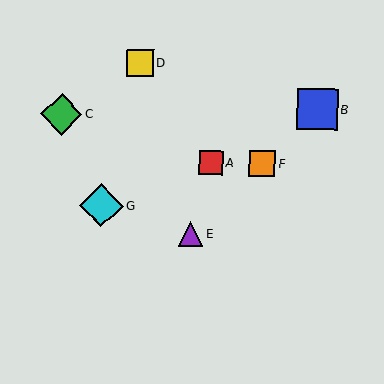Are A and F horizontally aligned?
Yes, both are at y≈163.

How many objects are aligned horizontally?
2 objects (A, F) are aligned horizontally.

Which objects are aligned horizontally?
Objects A, F are aligned horizontally.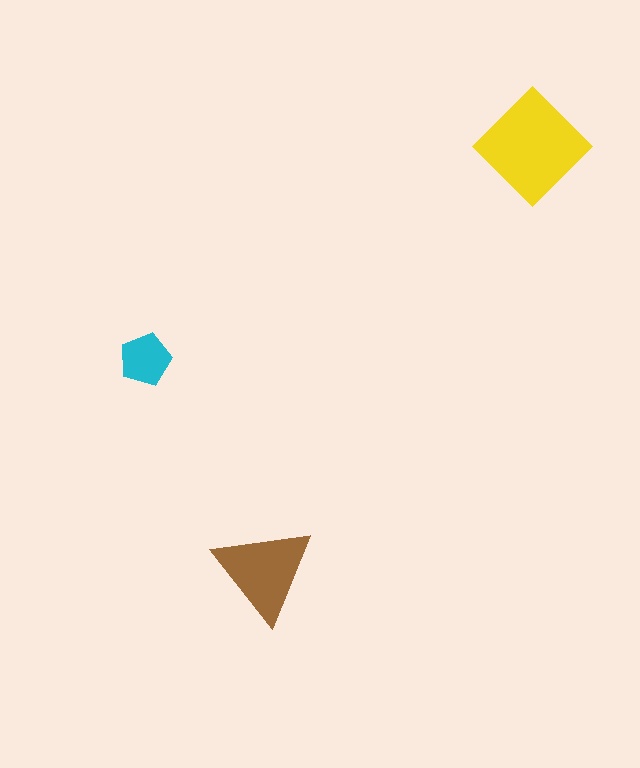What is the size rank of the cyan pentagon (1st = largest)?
3rd.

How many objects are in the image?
There are 3 objects in the image.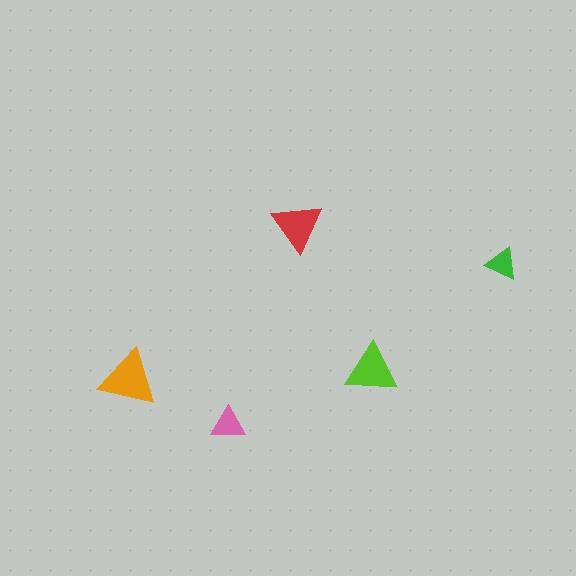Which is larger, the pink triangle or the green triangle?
The pink one.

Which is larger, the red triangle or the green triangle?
The red one.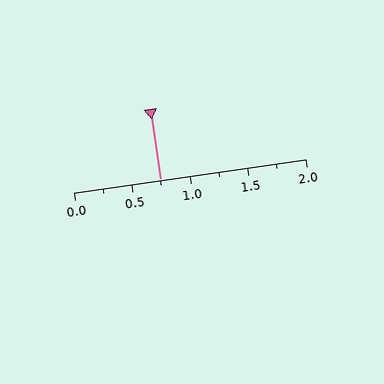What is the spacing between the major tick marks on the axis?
The major ticks are spaced 0.5 apart.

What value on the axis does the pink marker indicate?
The marker indicates approximately 0.75.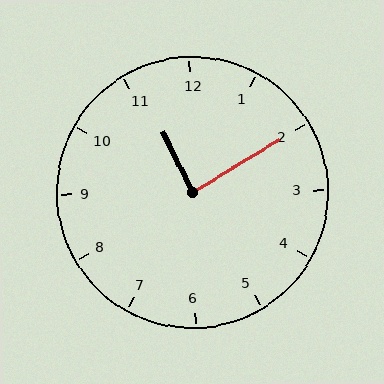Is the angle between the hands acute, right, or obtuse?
It is right.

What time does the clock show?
11:10.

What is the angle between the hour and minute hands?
Approximately 85 degrees.